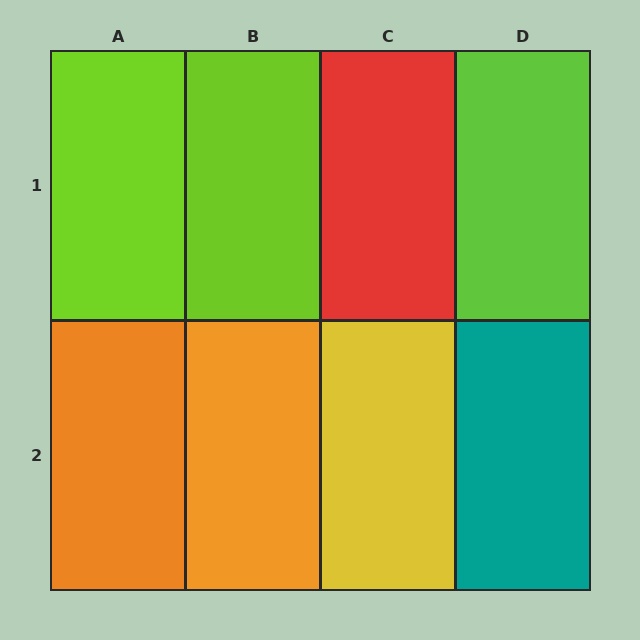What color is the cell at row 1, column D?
Lime.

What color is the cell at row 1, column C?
Red.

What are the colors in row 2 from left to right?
Orange, orange, yellow, teal.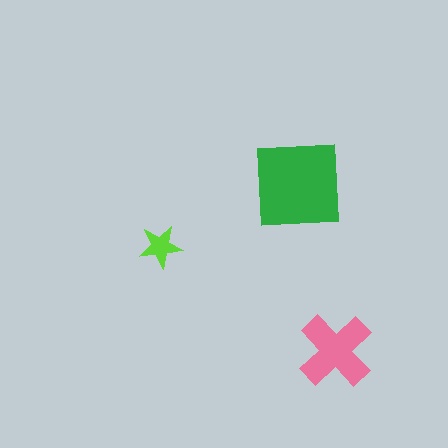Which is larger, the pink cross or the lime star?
The pink cross.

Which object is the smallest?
The lime star.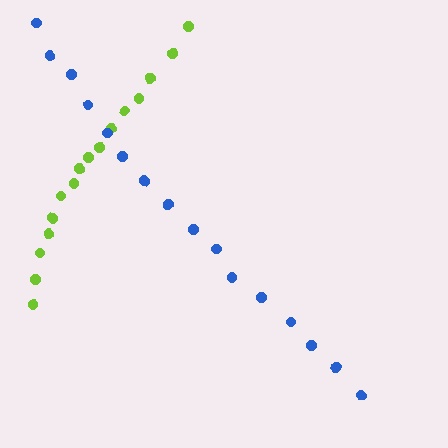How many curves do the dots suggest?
There are 2 distinct paths.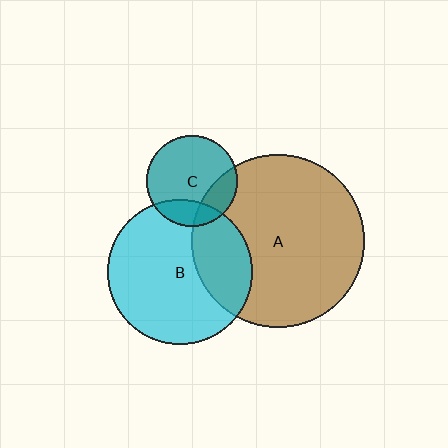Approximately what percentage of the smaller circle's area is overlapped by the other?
Approximately 20%.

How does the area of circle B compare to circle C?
Approximately 2.5 times.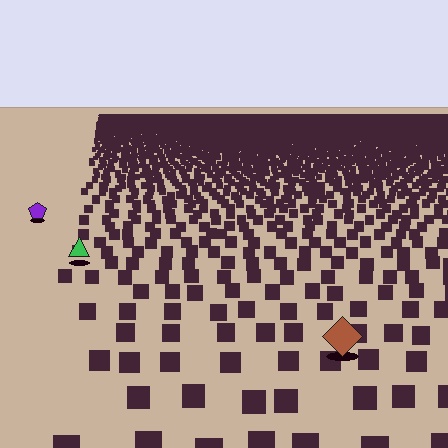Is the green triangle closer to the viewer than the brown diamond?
No. The brown diamond is closer — you can tell from the texture gradient: the ground texture is coarser near it.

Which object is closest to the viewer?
The brown diamond is closest. The texture marks near it are larger and more spread out.